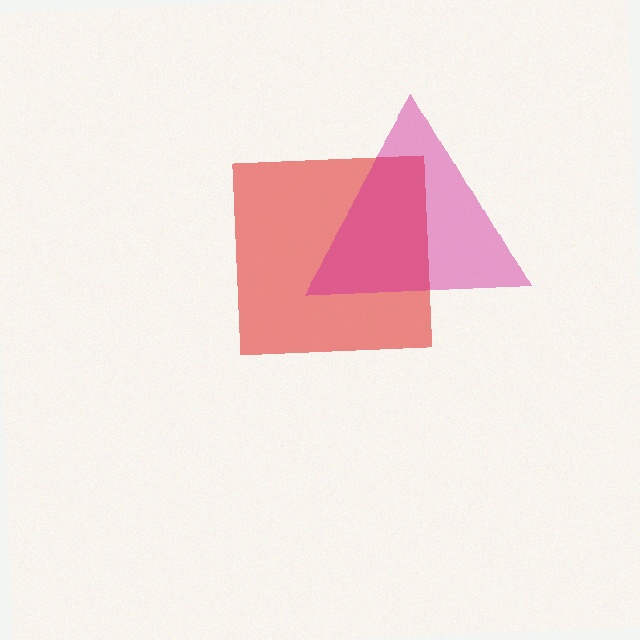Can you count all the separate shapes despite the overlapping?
Yes, there are 2 separate shapes.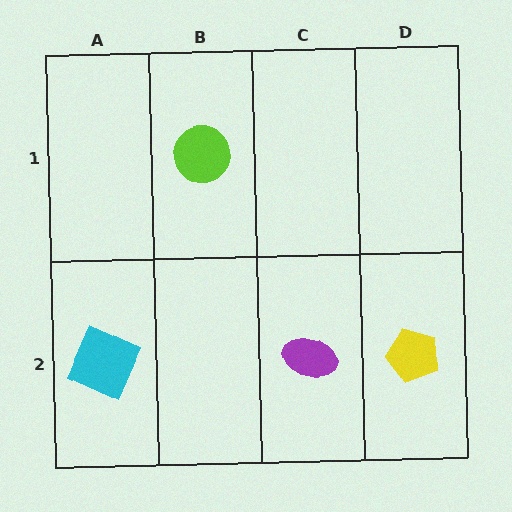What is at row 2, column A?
A cyan square.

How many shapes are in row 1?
1 shape.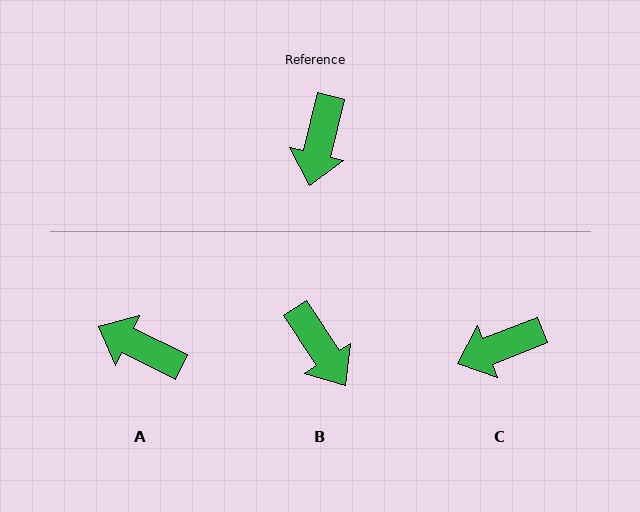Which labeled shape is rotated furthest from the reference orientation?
A, about 102 degrees away.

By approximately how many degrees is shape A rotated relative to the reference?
Approximately 102 degrees clockwise.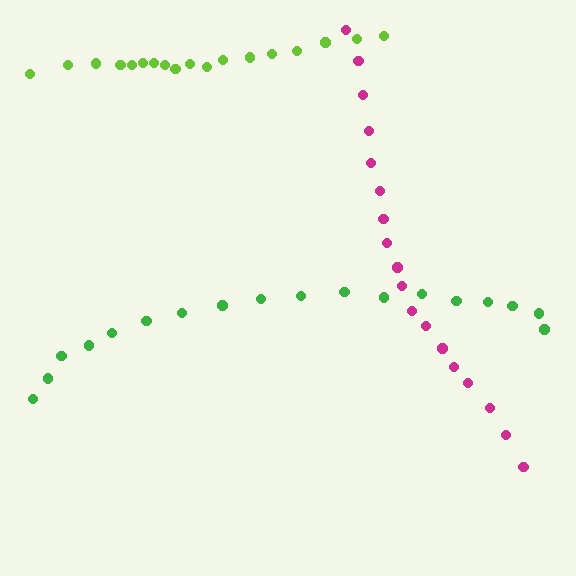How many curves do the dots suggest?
There are 3 distinct paths.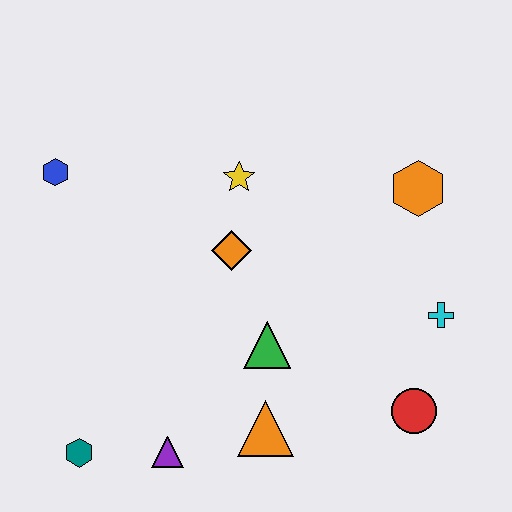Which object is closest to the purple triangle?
The teal hexagon is closest to the purple triangle.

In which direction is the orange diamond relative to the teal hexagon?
The orange diamond is above the teal hexagon.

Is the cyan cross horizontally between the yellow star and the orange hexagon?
No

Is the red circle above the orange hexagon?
No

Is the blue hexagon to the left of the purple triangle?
Yes